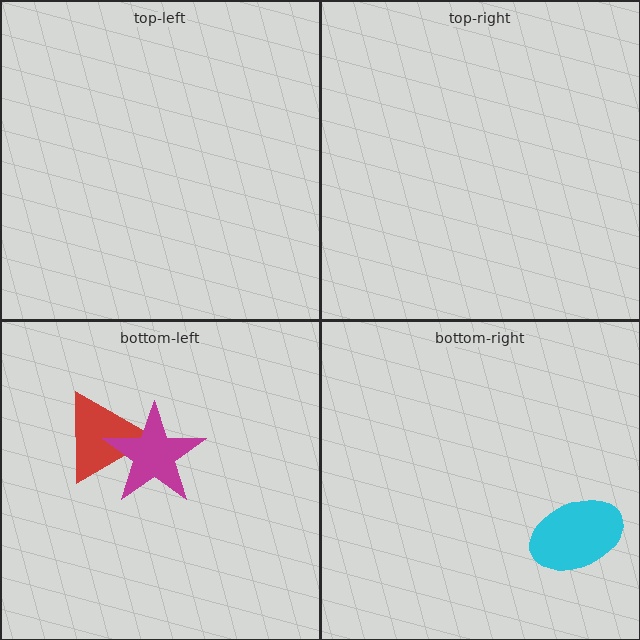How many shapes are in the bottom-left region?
2.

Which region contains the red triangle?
The bottom-left region.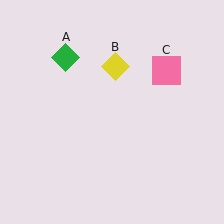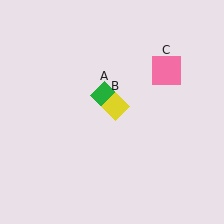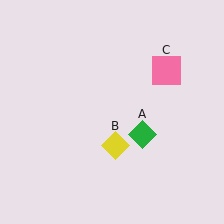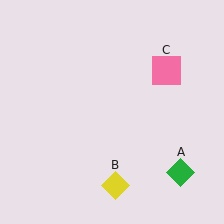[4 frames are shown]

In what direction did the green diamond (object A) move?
The green diamond (object A) moved down and to the right.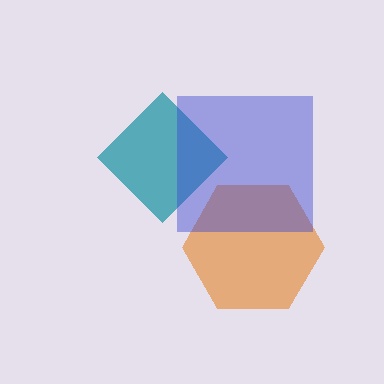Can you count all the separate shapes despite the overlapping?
Yes, there are 3 separate shapes.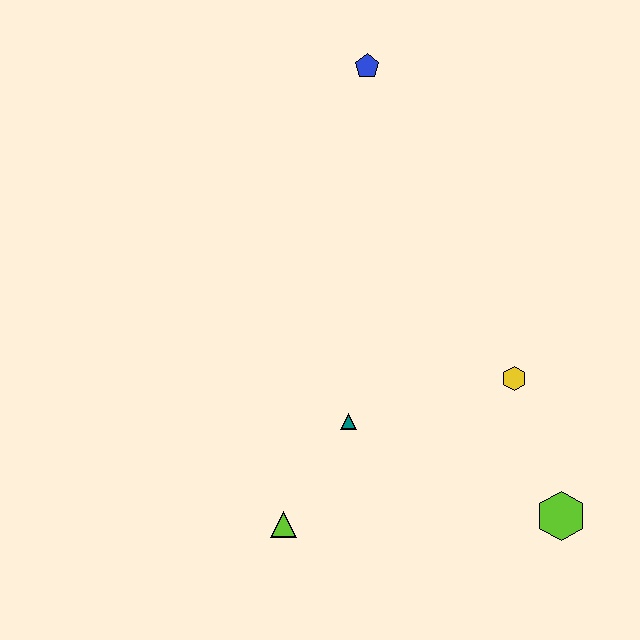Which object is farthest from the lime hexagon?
The blue pentagon is farthest from the lime hexagon.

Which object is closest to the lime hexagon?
The yellow hexagon is closest to the lime hexagon.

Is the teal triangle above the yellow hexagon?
No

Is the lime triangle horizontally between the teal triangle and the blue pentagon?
No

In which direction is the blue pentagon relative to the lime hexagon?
The blue pentagon is above the lime hexagon.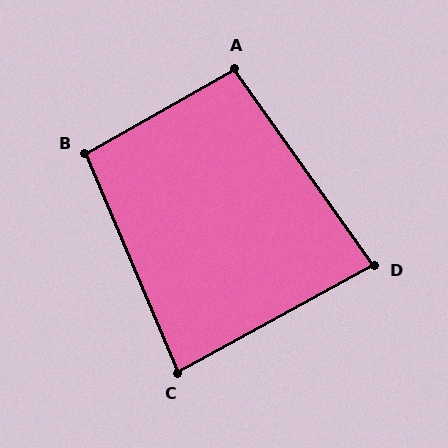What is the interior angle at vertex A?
Approximately 96 degrees (obtuse).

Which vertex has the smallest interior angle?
D, at approximately 83 degrees.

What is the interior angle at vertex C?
Approximately 84 degrees (acute).